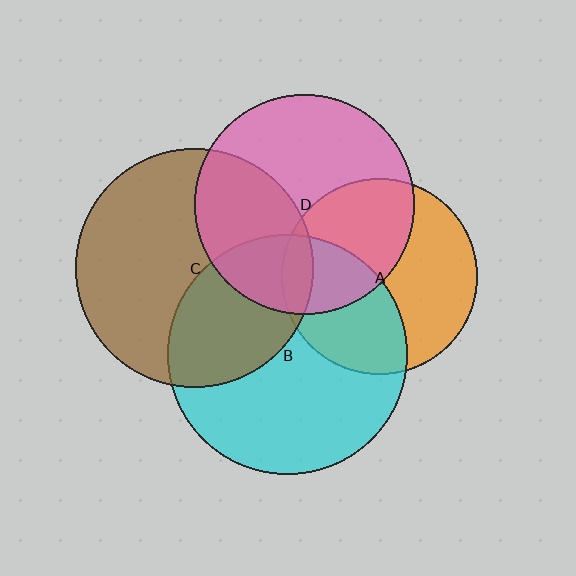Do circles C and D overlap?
Yes.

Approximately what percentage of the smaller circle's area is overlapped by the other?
Approximately 35%.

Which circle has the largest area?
Circle B (cyan).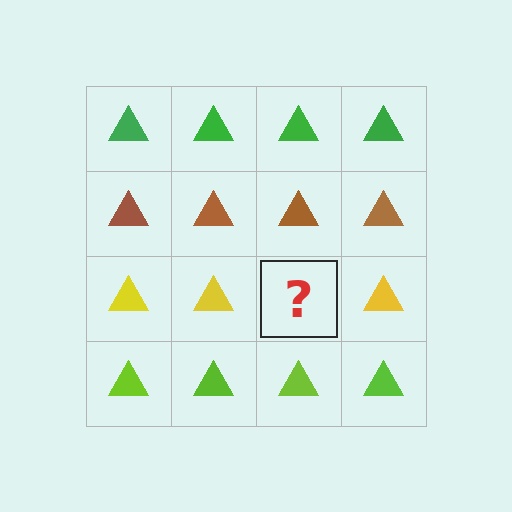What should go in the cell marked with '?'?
The missing cell should contain a yellow triangle.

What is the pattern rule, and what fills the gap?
The rule is that each row has a consistent color. The gap should be filled with a yellow triangle.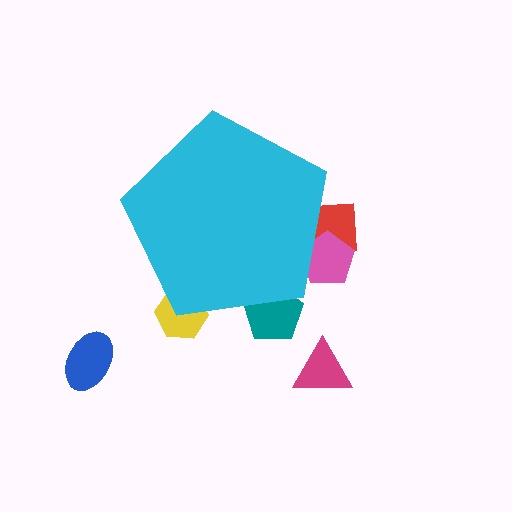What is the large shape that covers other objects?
A cyan pentagon.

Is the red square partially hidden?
Yes, the red square is partially hidden behind the cyan pentagon.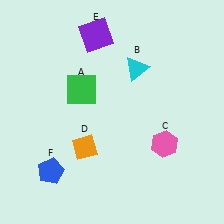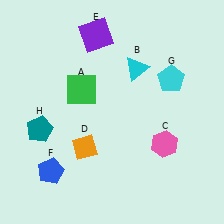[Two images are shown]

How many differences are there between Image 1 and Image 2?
There are 2 differences between the two images.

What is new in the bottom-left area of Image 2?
A teal pentagon (H) was added in the bottom-left area of Image 2.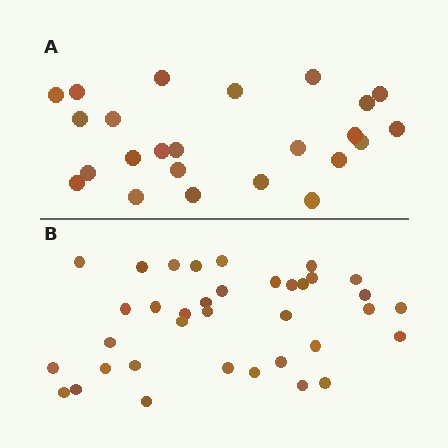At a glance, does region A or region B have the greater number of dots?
Region B (the bottom region) has more dots.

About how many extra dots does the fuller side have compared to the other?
Region B has roughly 12 or so more dots than region A.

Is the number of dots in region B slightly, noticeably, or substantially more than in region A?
Region B has substantially more. The ratio is roughly 1.5 to 1.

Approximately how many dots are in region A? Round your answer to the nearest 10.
About 20 dots. (The exact count is 24, which rounds to 20.)